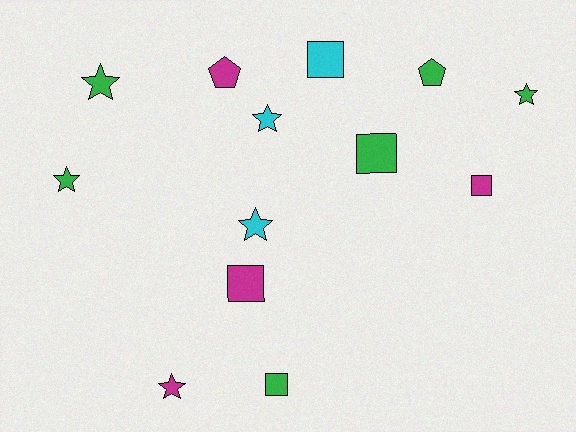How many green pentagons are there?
There is 1 green pentagon.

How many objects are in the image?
There are 13 objects.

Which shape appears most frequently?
Star, with 6 objects.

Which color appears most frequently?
Green, with 6 objects.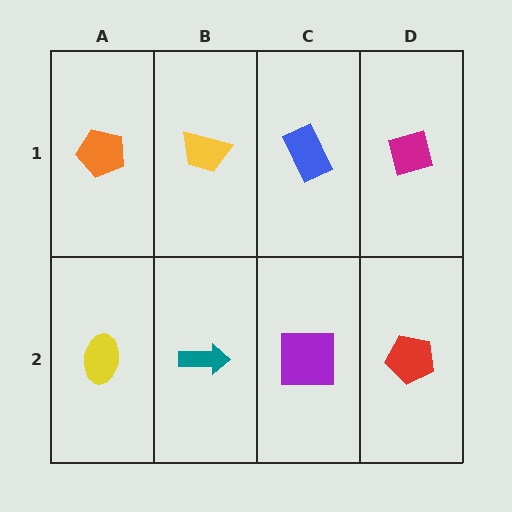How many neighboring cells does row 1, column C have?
3.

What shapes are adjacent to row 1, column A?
A yellow ellipse (row 2, column A), a yellow trapezoid (row 1, column B).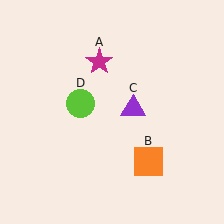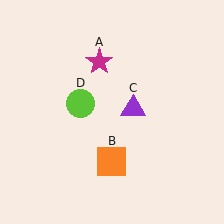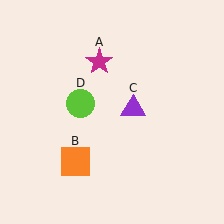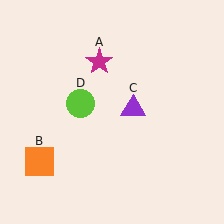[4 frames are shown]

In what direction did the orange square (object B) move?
The orange square (object B) moved left.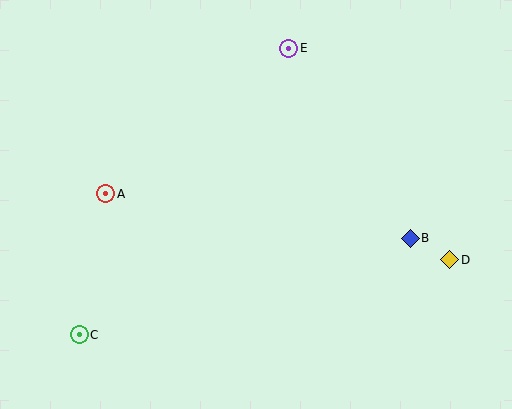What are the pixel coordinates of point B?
Point B is at (410, 238).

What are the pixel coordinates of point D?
Point D is at (450, 260).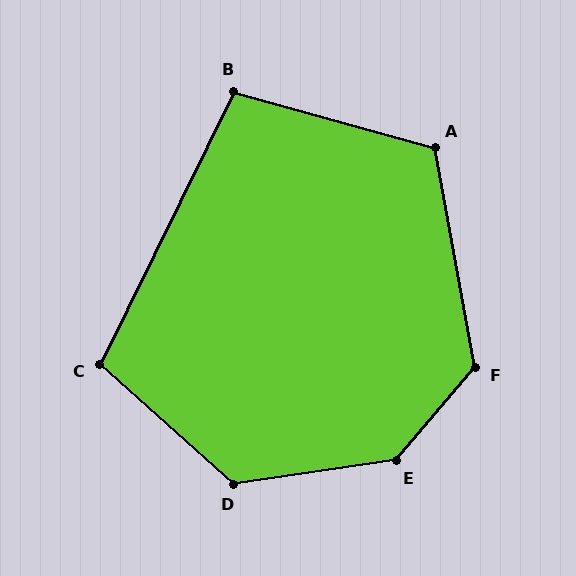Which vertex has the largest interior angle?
E, at approximately 139 degrees.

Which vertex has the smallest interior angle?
B, at approximately 101 degrees.